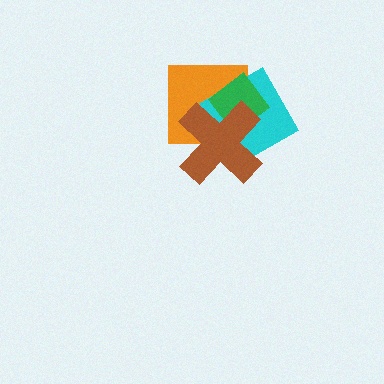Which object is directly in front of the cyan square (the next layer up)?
The green diamond is directly in front of the cyan square.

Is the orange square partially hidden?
Yes, it is partially covered by another shape.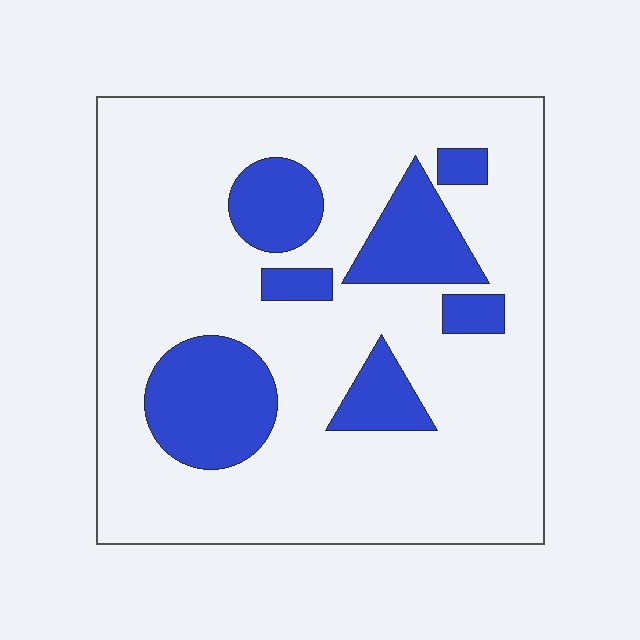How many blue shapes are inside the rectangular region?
7.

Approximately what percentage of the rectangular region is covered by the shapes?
Approximately 20%.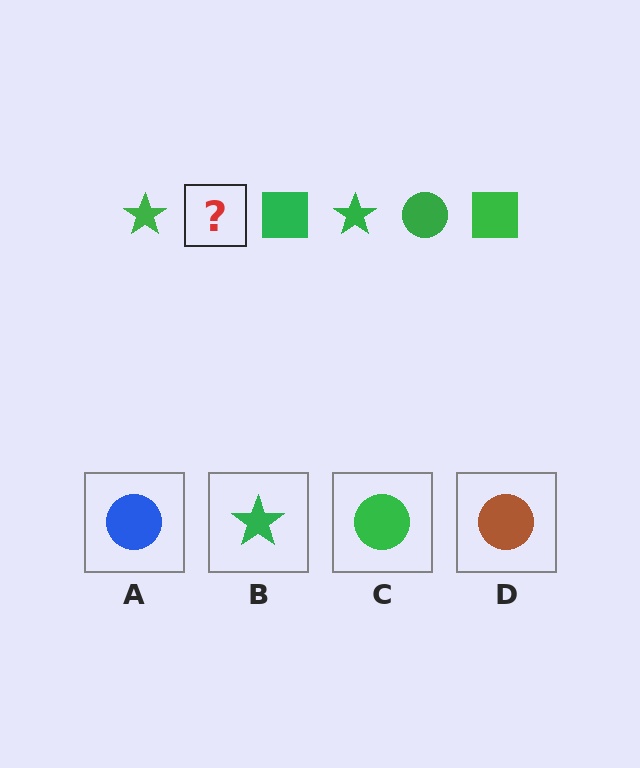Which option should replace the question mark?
Option C.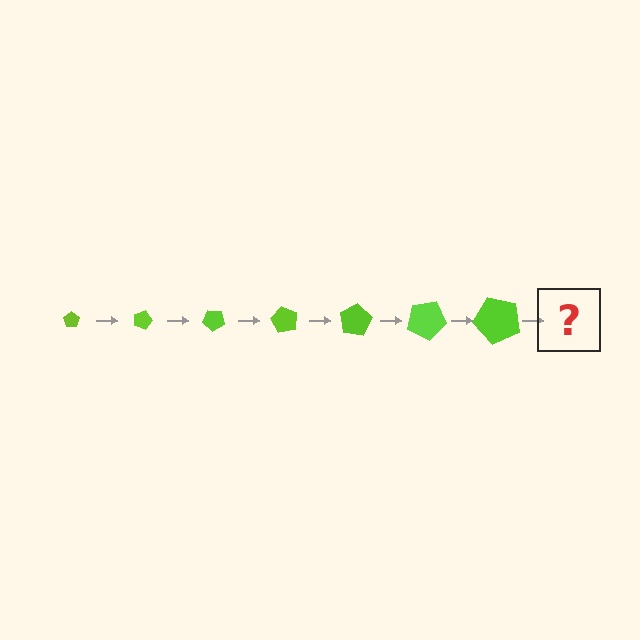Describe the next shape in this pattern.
It should be a pentagon, larger than the previous one and rotated 140 degrees from the start.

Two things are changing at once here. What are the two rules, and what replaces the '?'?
The two rules are that the pentagon grows larger each step and it rotates 20 degrees each step. The '?' should be a pentagon, larger than the previous one and rotated 140 degrees from the start.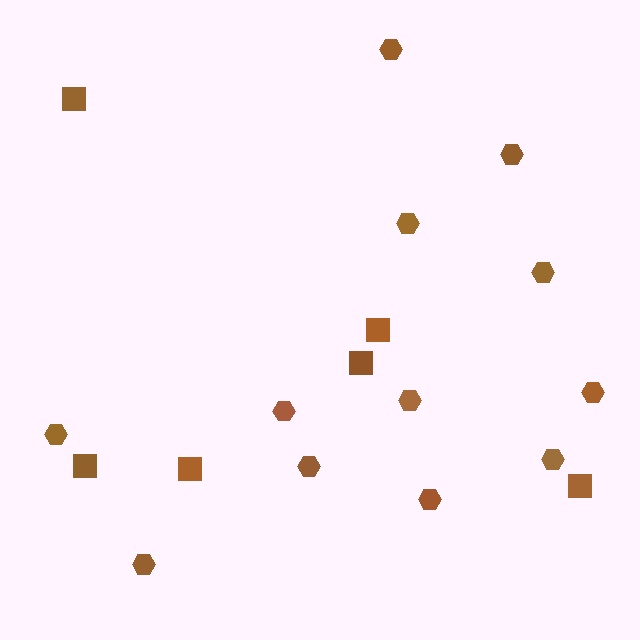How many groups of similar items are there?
There are 2 groups: one group of hexagons (12) and one group of squares (6).